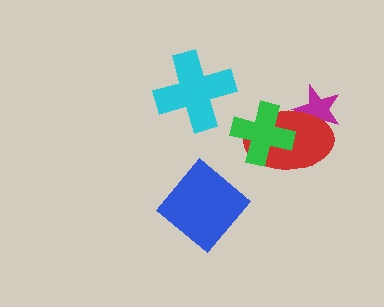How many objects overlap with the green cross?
1 object overlaps with the green cross.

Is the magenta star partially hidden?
Yes, it is partially covered by another shape.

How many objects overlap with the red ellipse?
2 objects overlap with the red ellipse.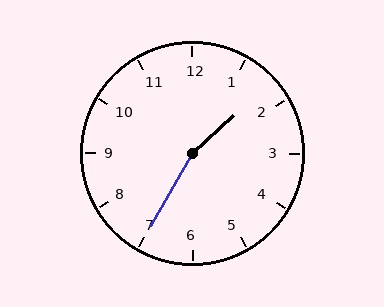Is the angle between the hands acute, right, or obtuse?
It is obtuse.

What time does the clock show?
1:35.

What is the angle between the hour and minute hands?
Approximately 162 degrees.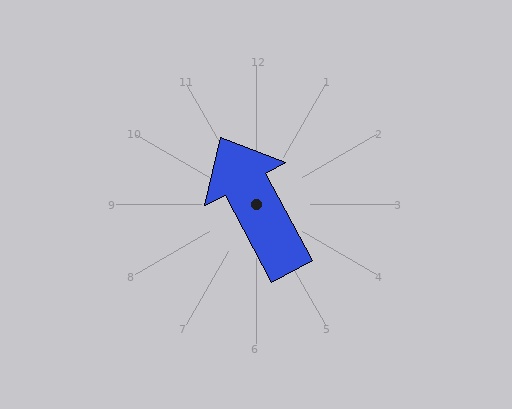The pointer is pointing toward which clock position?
Roughly 11 o'clock.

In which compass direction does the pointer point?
Northwest.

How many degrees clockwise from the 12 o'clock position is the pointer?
Approximately 332 degrees.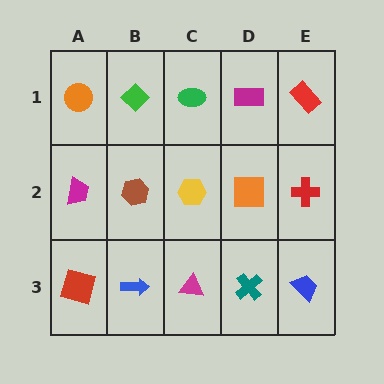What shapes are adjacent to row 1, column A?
A magenta trapezoid (row 2, column A), a green diamond (row 1, column B).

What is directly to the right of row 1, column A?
A green diamond.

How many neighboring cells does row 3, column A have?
2.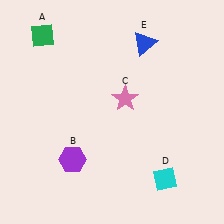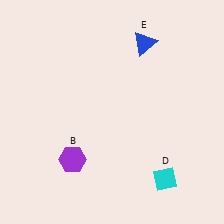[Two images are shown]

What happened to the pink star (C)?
The pink star (C) was removed in Image 2. It was in the top-right area of Image 1.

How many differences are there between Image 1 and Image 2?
There are 2 differences between the two images.